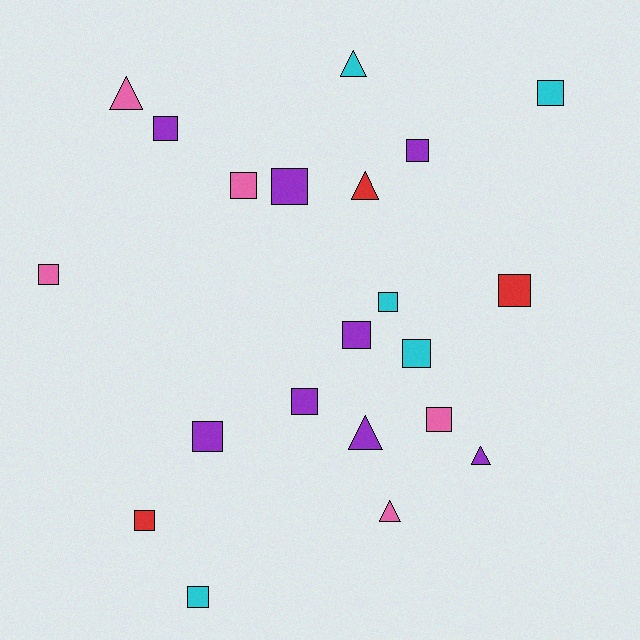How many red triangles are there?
There is 1 red triangle.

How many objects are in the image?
There are 21 objects.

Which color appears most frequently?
Purple, with 8 objects.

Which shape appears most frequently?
Square, with 15 objects.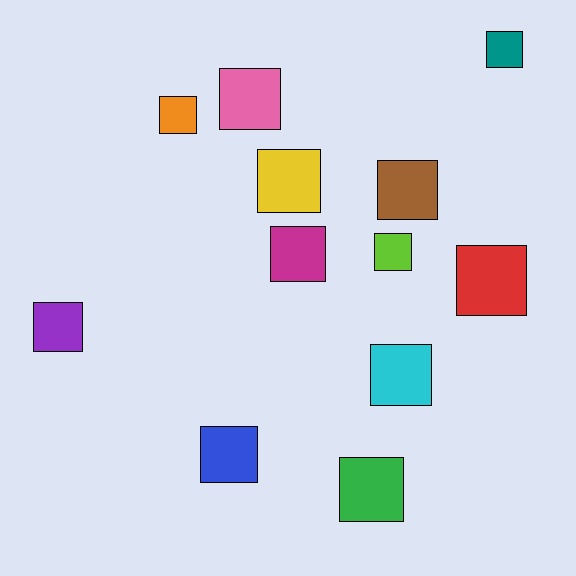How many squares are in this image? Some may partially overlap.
There are 12 squares.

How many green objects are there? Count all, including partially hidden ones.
There is 1 green object.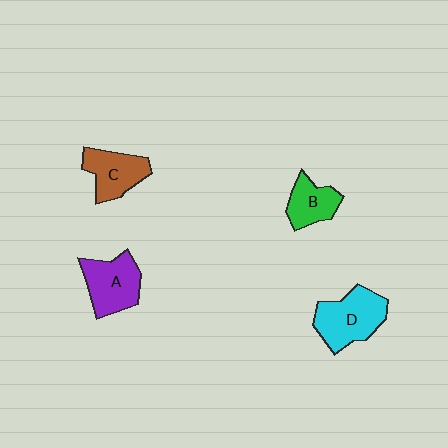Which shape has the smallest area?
Shape B (green).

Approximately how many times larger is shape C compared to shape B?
Approximately 1.2 times.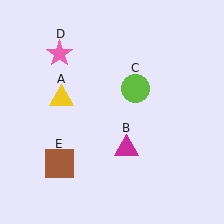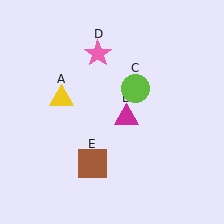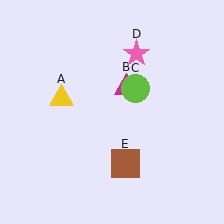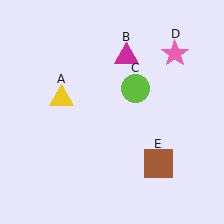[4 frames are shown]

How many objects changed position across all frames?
3 objects changed position: magenta triangle (object B), pink star (object D), brown square (object E).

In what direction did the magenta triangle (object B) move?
The magenta triangle (object B) moved up.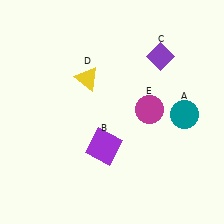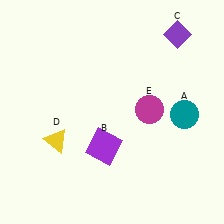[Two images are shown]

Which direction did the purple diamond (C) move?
The purple diamond (C) moved up.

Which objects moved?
The objects that moved are: the purple diamond (C), the yellow triangle (D).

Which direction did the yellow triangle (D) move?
The yellow triangle (D) moved down.